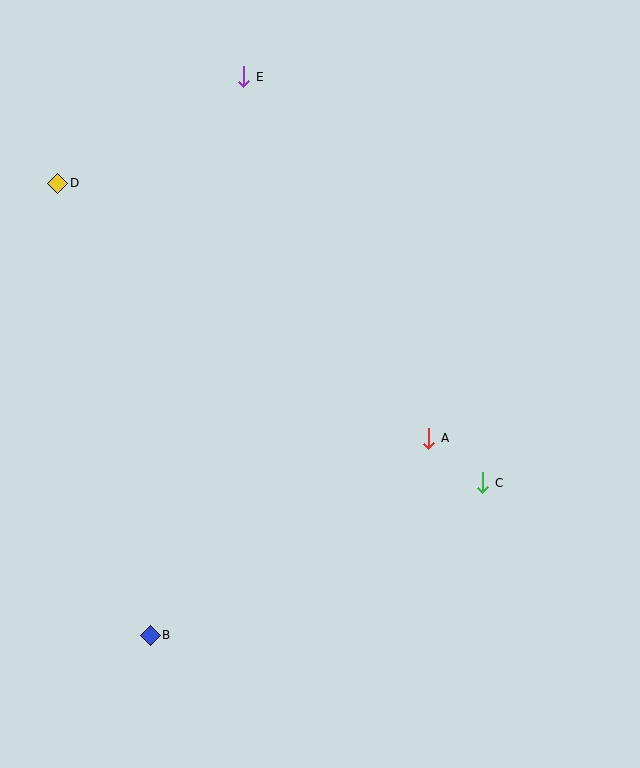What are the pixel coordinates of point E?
Point E is at (244, 77).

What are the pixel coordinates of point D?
Point D is at (58, 183).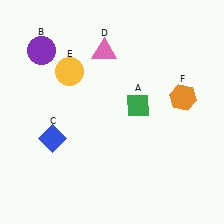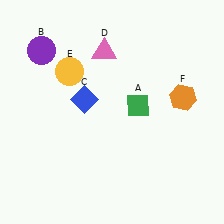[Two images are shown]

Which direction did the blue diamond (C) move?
The blue diamond (C) moved up.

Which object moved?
The blue diamond (C) moved up.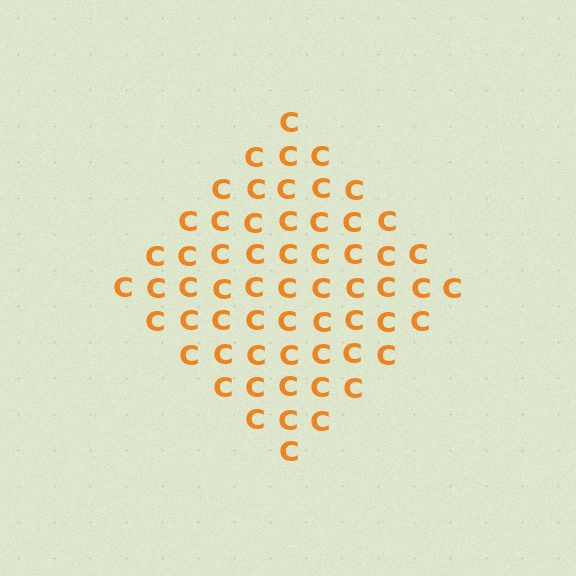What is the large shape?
The large shape is a diamond.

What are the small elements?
The small elements are letter C's.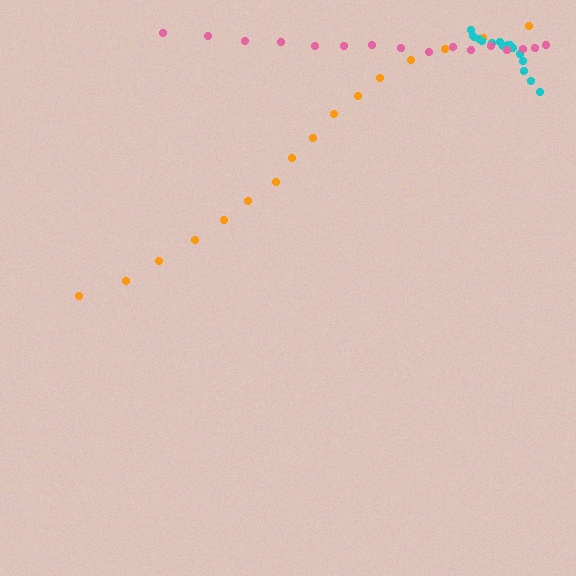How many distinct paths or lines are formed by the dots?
There are 3 distinct paths.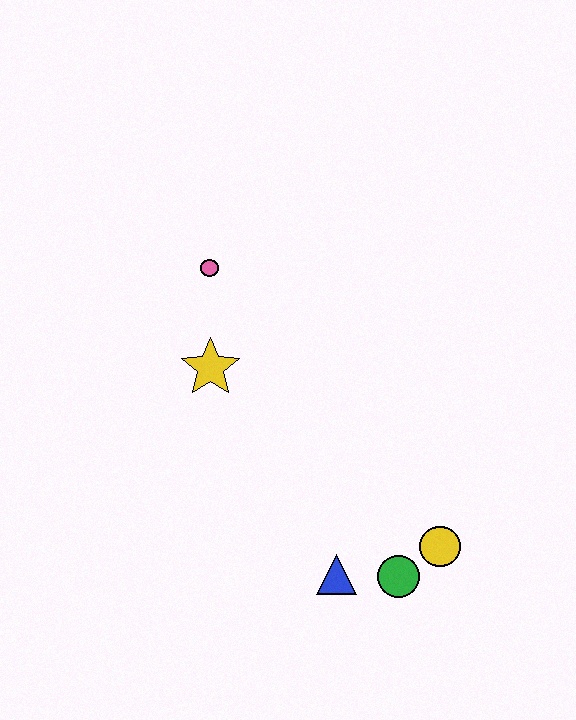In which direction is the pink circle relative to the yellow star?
The pink circle is above the yellow star.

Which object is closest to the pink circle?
The yellow star is closest to the pink circle.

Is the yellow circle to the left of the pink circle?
No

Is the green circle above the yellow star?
No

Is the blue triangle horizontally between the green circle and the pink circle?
Yes